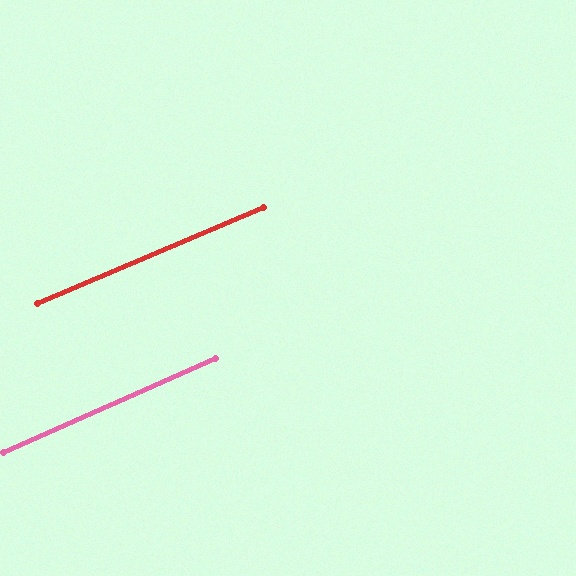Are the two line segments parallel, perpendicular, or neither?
Parallel — their directions differ by only 1.1°.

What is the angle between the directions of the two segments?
Approximately 1 degree.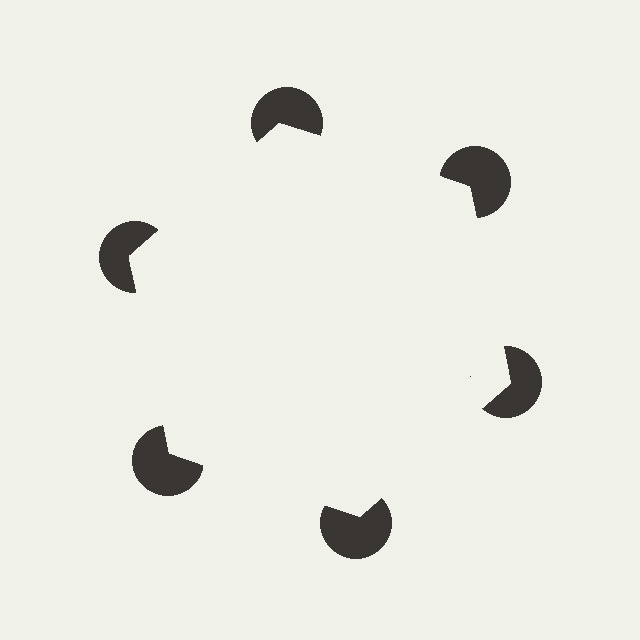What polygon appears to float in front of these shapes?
An illusory hexagon — its edges are inferred from the aligned wedge cuts in the pac-man discs, not physically drawn.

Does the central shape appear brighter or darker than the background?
It typically appears slightly brighter than the background, even though no actual brightness change is drawn.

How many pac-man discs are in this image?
There are 6 — one at each vertex of the illusory hexagon.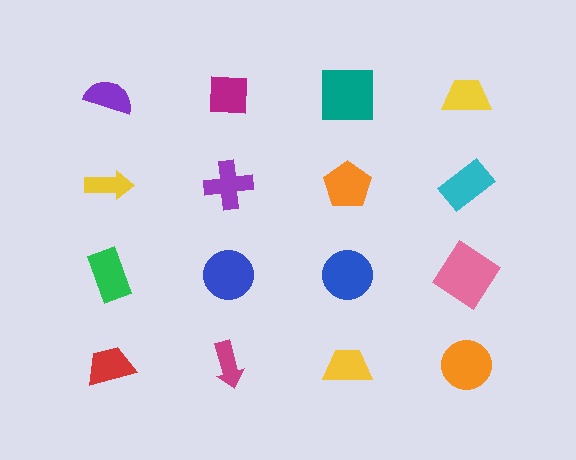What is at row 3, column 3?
A blue circle.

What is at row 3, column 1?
A green rectangle.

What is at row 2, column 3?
An orange pentagon.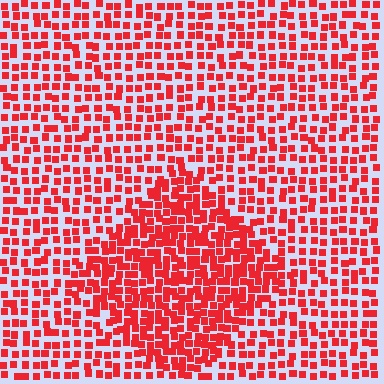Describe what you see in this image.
The image contains small red elements arranged at two different densities. A diamond-shaped region is visible where the elements are more densely packed than the surrounding area.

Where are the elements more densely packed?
The elements are more densely packed inside the diamond boundary.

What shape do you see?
I see a diamond.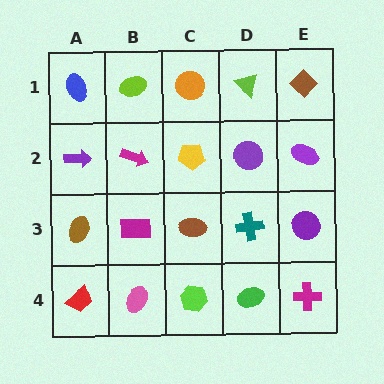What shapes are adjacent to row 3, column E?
A purple ellipse (row 2, column E), a magenta cross (row 4, column E), a teal cross (row 3, column D).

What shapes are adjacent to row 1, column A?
A purple arrow (row 2, column A), a lime ellipse (row 1, column B).